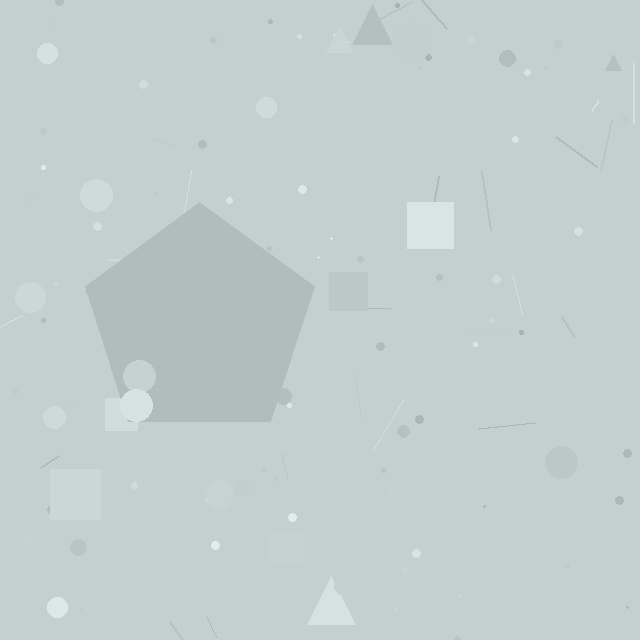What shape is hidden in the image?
A pentagon is hidden in the image.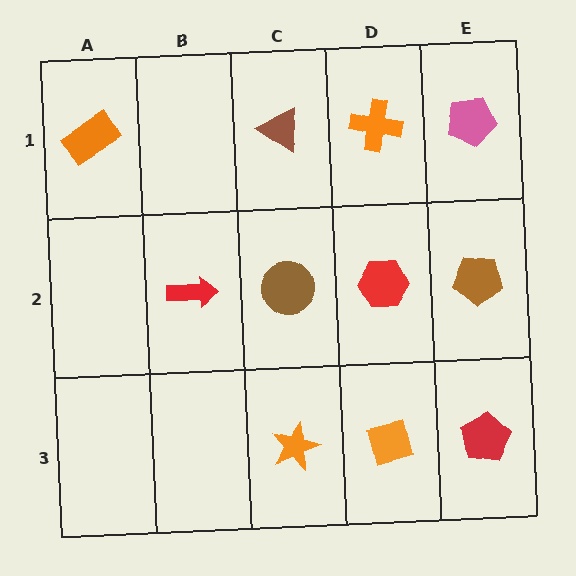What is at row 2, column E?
A brown pentagon.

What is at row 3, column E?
A red pentagon.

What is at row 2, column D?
A red hexagon.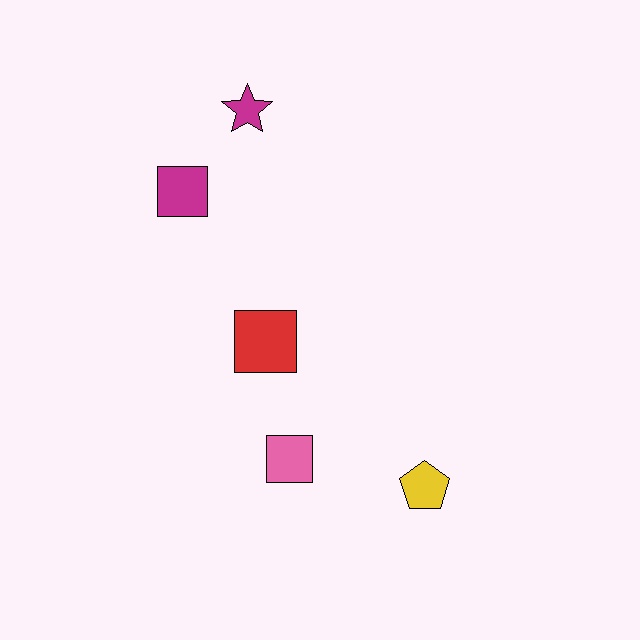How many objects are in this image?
There are 5 objects.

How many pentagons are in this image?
There is 1 pentagon.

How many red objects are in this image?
There is 1 red object.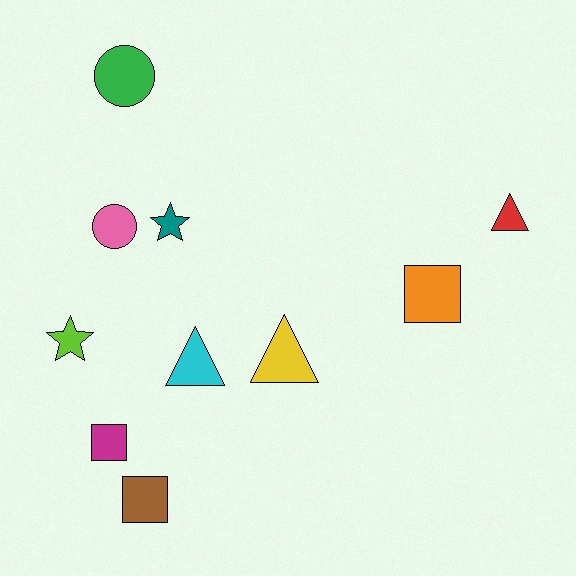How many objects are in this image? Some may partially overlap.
There are 10 objects.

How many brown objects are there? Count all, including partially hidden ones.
There is 1 brown object.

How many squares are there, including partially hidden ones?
There are 3 squares.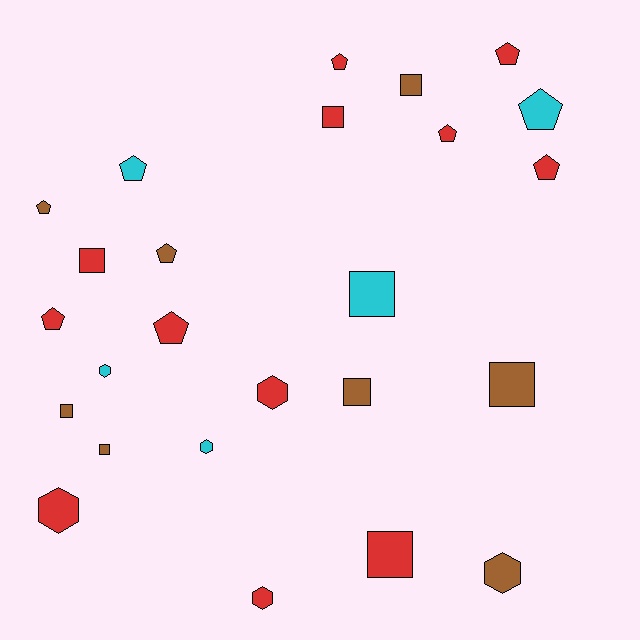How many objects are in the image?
There are 25 objects.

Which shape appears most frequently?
Pentagon, with 10 objects.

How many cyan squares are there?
There is 1 cyan square.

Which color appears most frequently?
Red, with 12 objects.